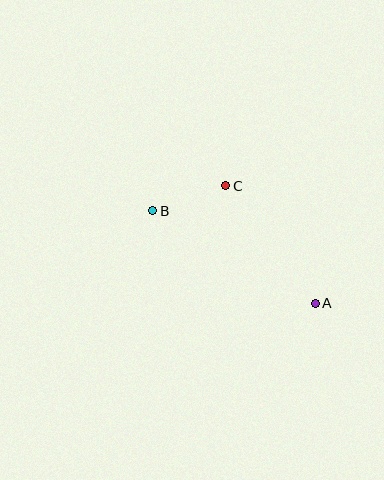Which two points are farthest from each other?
Points A and B are farthest from each other.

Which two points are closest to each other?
Points B and C are closest to each other.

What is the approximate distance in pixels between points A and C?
The distance between A and C is approximately 148 pixels.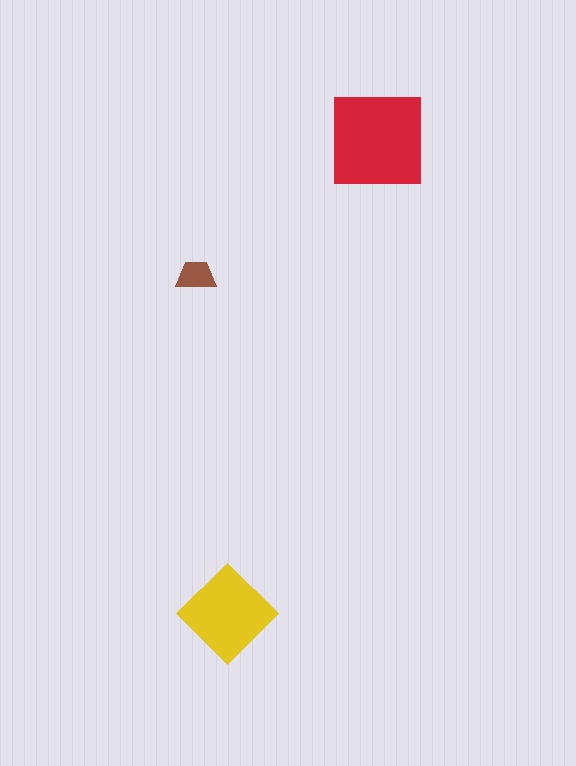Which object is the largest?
The red square.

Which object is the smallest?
The brown trapezoid.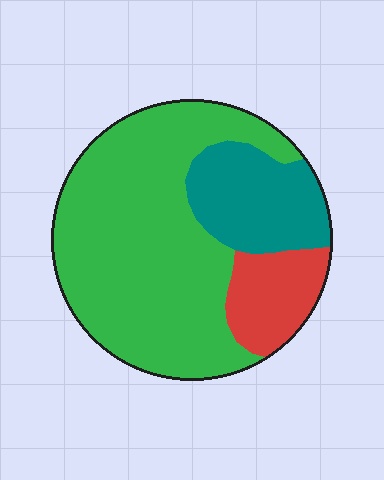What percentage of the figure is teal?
Teal covers roughly 20% of the figure.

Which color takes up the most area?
Green, at roughly 65%.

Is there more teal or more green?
Green.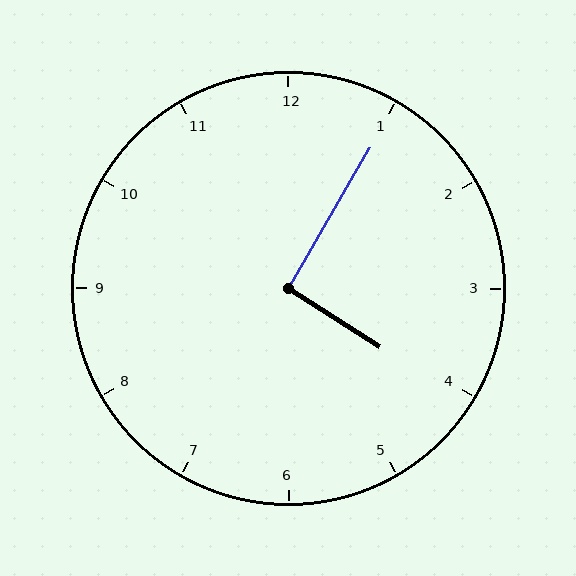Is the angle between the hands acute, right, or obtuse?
It is right.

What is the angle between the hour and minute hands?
Approximately 92 degrees.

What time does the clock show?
4:05.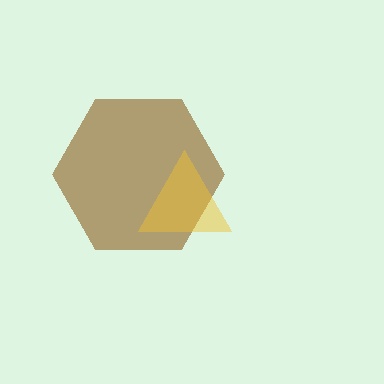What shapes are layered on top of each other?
The layered shapes are: a brown hexagon, a yellow triangle.